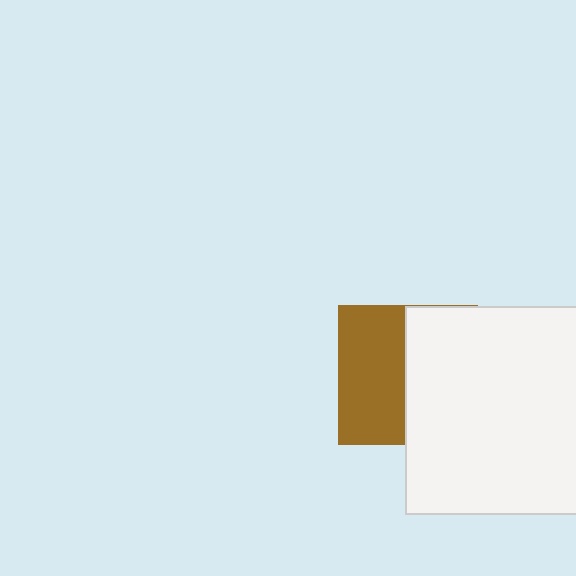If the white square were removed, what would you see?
You would see the complete brown square.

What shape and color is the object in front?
The object in front is a white square.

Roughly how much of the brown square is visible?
About half of it is visible (roughly 49%).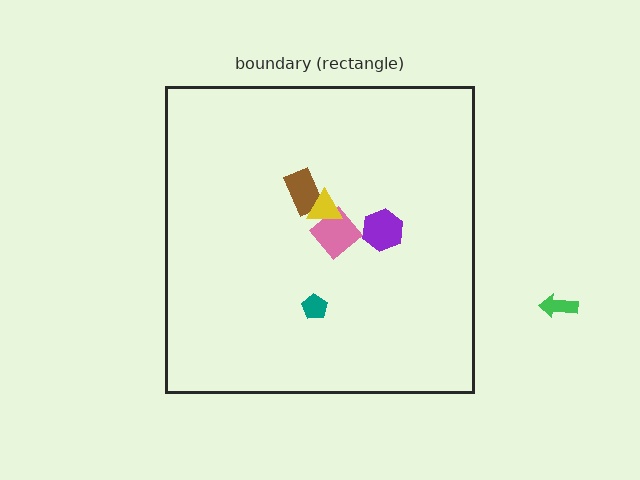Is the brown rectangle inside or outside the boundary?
Inside.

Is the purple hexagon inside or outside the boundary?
Inside.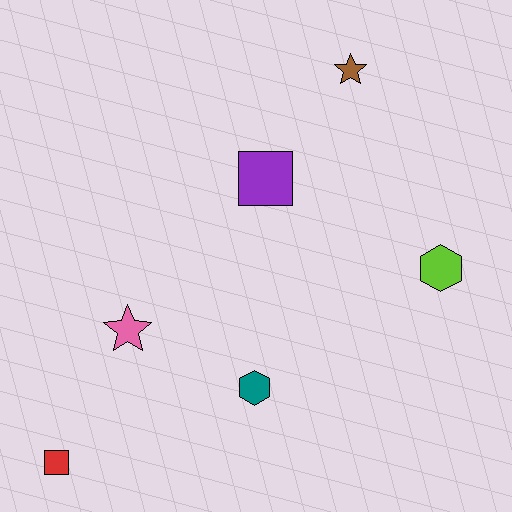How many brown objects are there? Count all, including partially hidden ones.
There is 1 brown object.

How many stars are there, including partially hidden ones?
There are 2 stars.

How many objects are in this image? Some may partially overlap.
There are 6 objects.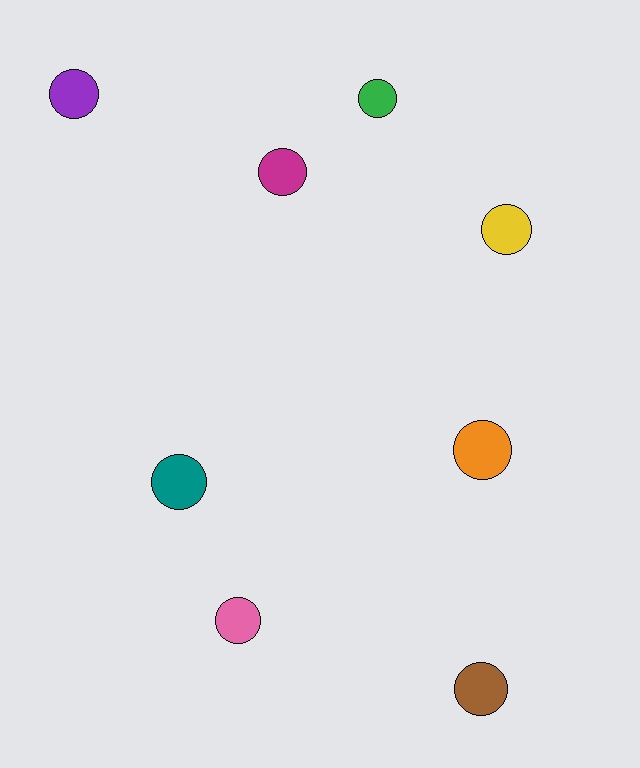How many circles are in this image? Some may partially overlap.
There are 8 circles.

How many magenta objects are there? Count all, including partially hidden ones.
There is 1 magenta object.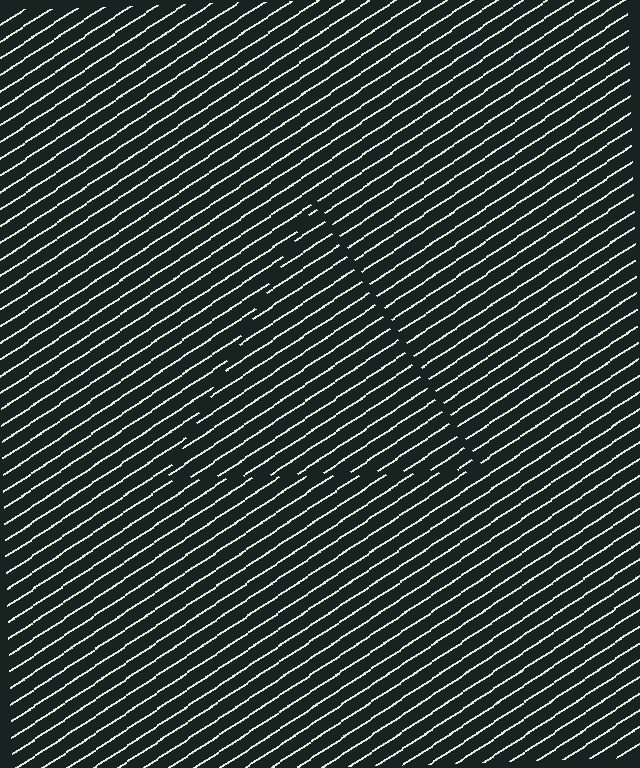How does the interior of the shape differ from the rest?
The interior of the shape contains the same grating, shifted by half a period — the contour is defined by the phase discontinuity where line-ends from the inner and outer gratings abut.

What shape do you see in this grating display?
An illusory triangle. The interior of the shape contains the same grating, shifted by half a period — the contour is defined by the phase discontinuity where line-ends from the inner and outer gratings abut.